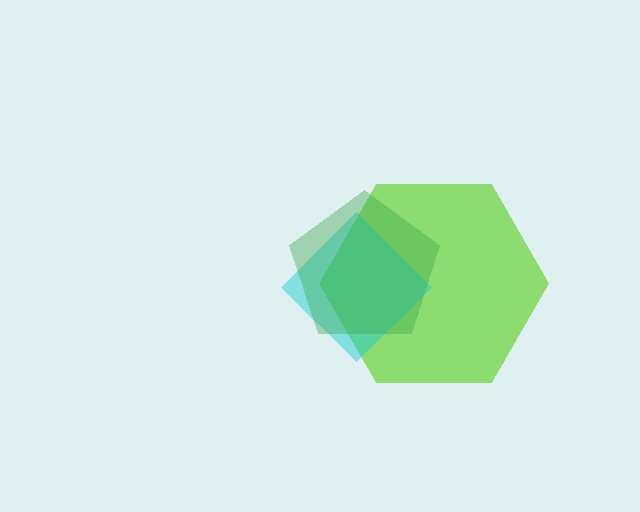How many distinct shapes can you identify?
There are 3 distinct shapes: a lime hexagon, a cyan diamond, a green pentagon.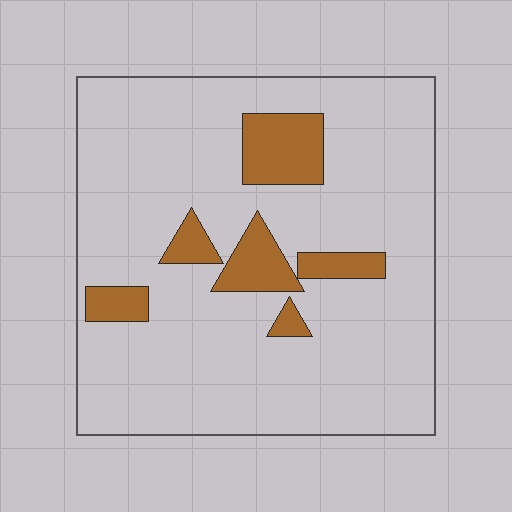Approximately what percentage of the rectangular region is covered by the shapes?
Approximately 15%.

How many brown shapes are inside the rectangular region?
6.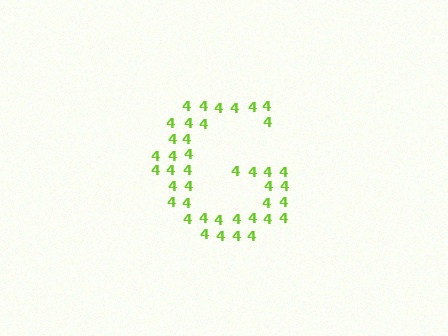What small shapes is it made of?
It is made of small digit 4's.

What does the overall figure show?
The overall figure shows the letter G.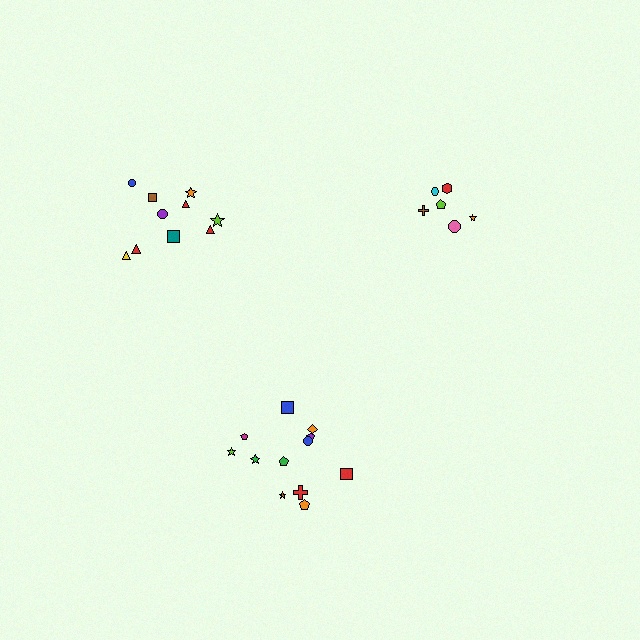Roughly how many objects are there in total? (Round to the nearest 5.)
Roughly 30 objects in total.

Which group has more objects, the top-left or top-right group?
The top-left group.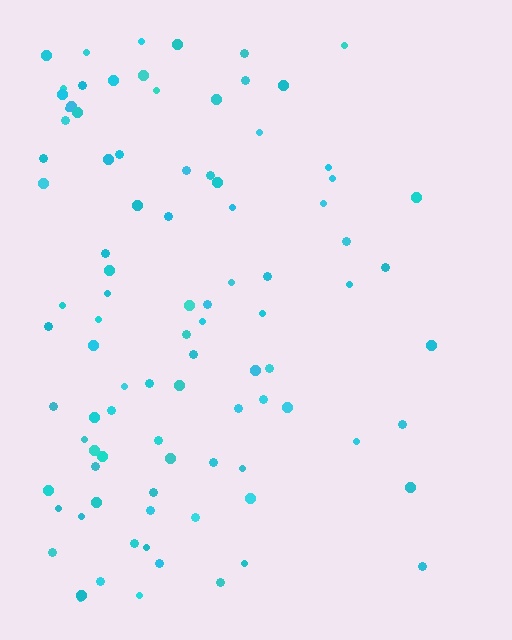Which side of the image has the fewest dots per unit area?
The right.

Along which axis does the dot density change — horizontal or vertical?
Horizontal.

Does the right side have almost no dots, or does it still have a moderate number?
Still a moderate number, just noticeably fewer than the left.